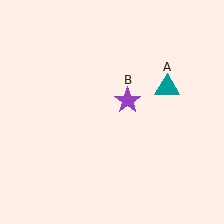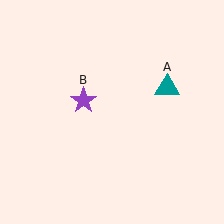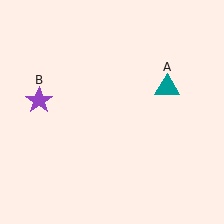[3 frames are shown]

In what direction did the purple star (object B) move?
The purple star (object B) moved left.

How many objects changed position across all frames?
1 object changed position: purple star (object B).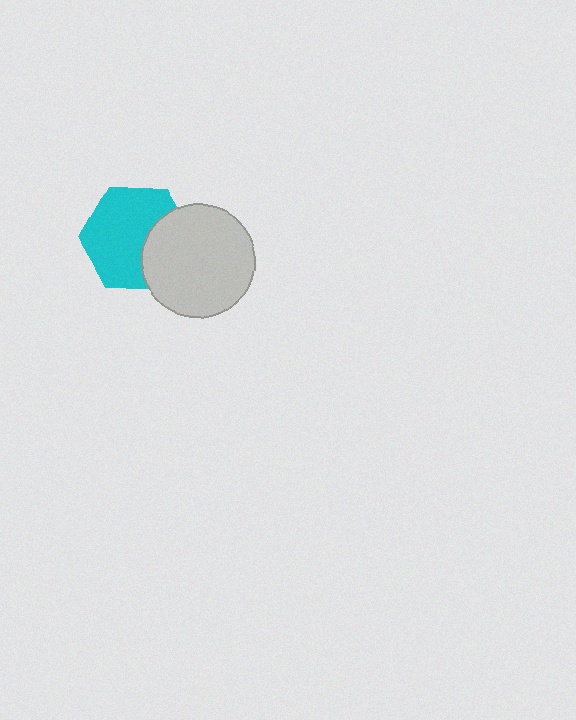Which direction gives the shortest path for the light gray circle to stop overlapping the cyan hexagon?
Moving right gives the shortest separation.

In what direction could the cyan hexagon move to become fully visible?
The cyan hexagon could move left. That would shift it out from behind the light gray circle entirely.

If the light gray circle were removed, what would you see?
You would see the complete cyan hexagon.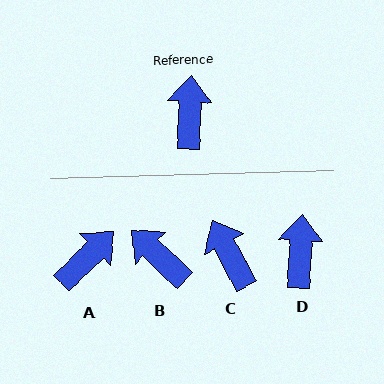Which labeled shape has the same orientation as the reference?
D.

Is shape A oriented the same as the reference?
No, it is off by about 43 degrees.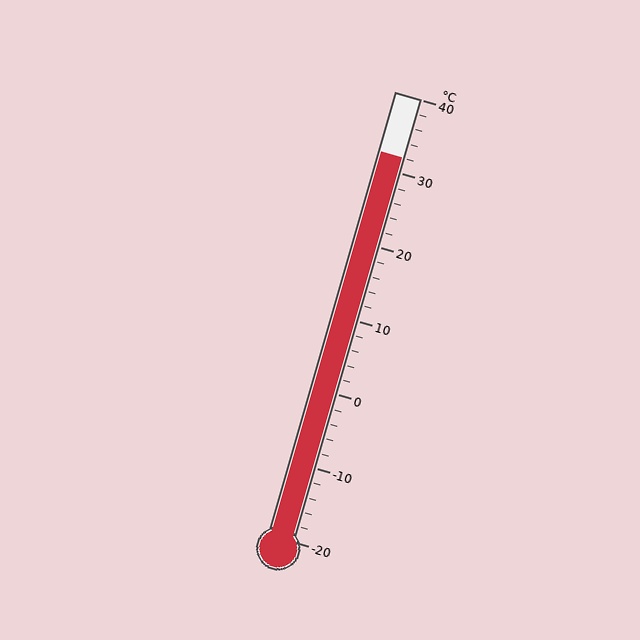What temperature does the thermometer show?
The thermometer shows approximately 32°C.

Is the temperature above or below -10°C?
The temperature is above -10°C.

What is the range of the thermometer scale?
The thermometer scale ranges from -20°C to 40°C.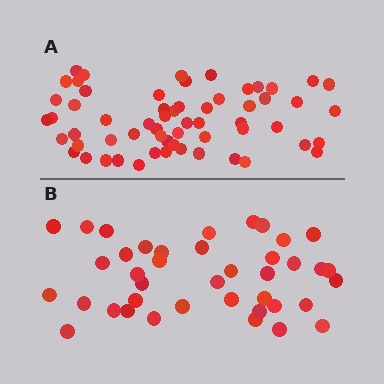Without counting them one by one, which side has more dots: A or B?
Region A (the top region) has more dots.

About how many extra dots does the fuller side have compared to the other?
Region A has approximately 20 more dots than region B.